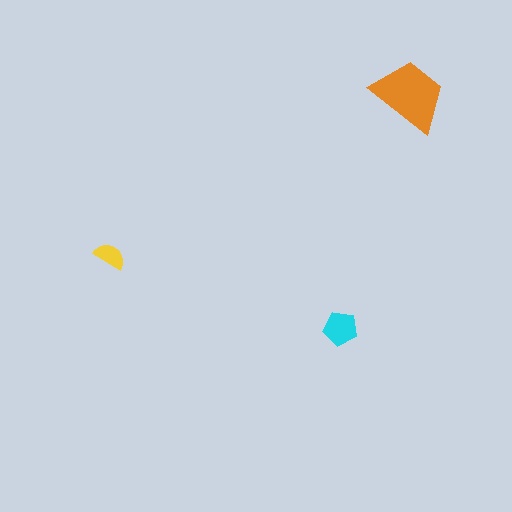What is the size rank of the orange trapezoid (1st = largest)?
1st.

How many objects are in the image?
There are 3 objects in the image.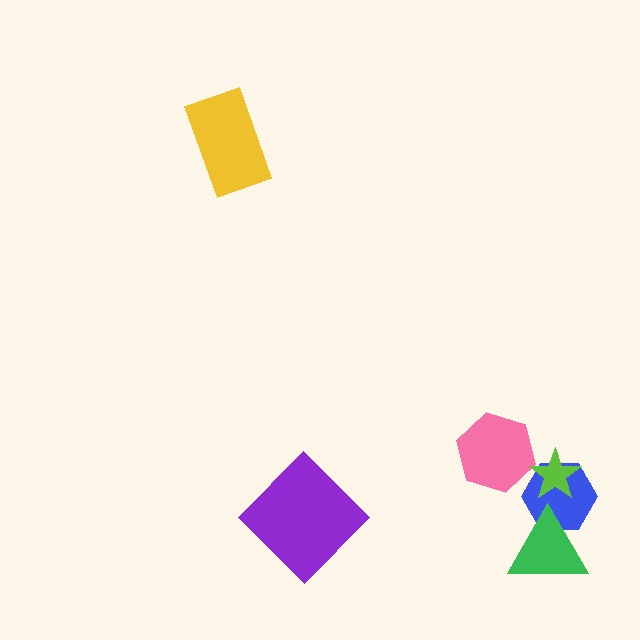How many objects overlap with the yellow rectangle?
0 objects overlap with the yellow rectangle.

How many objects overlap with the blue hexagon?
2 objects overlap with the blue hexagon.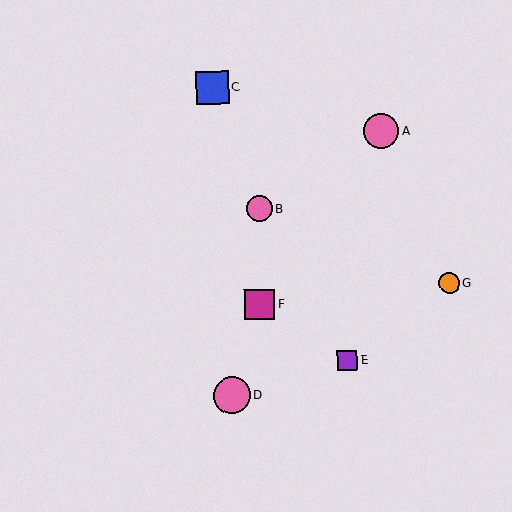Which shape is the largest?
The pink circle (labeled D) is the largest.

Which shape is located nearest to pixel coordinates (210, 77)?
The blue square (labeled C) at (212, 88) is nearest to that location.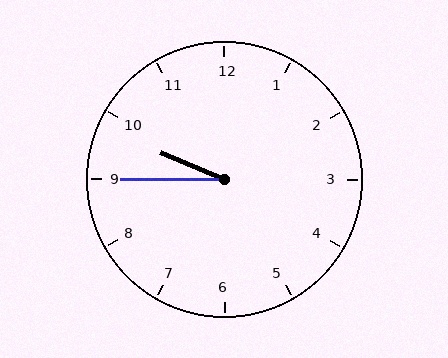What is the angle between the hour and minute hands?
Approximately 22 degrees.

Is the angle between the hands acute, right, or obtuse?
It is acute.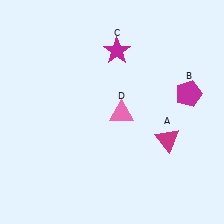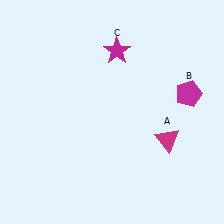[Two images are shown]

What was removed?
The pink triangle (D) was removed in Image 2.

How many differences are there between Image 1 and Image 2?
There is 1 difference between the two images.